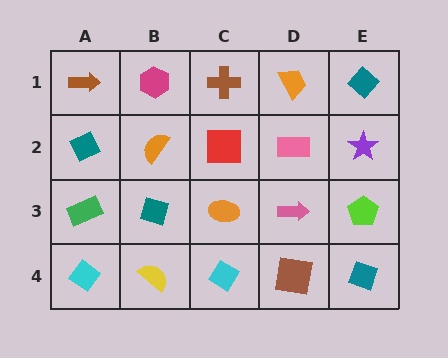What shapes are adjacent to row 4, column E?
A lime pentagon (row 3, column E), a brown square (row 4, column D).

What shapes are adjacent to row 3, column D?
A pink rectangle (row 2, column D), a brown square (row 4, column D), an orange ellipse (row 3, column C), a lime pentagon (row 3, column E).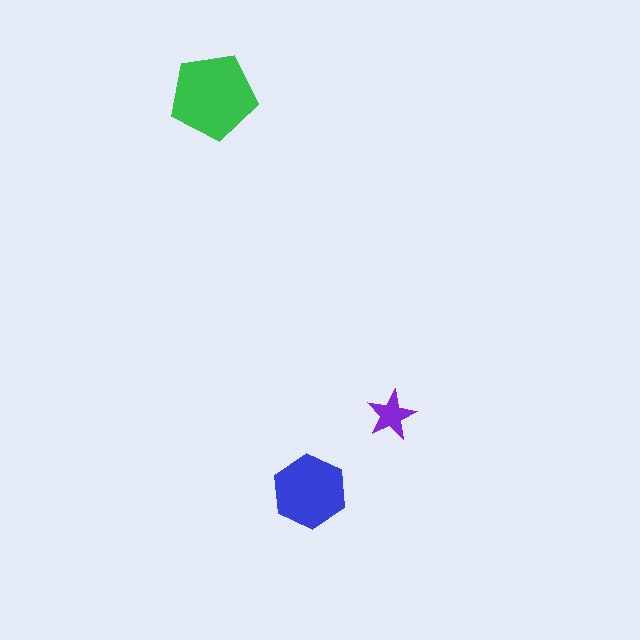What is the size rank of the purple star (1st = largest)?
3rd.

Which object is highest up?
The green pentagon is topmost.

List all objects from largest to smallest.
The green pentagon, the blue hexagon, the purple star.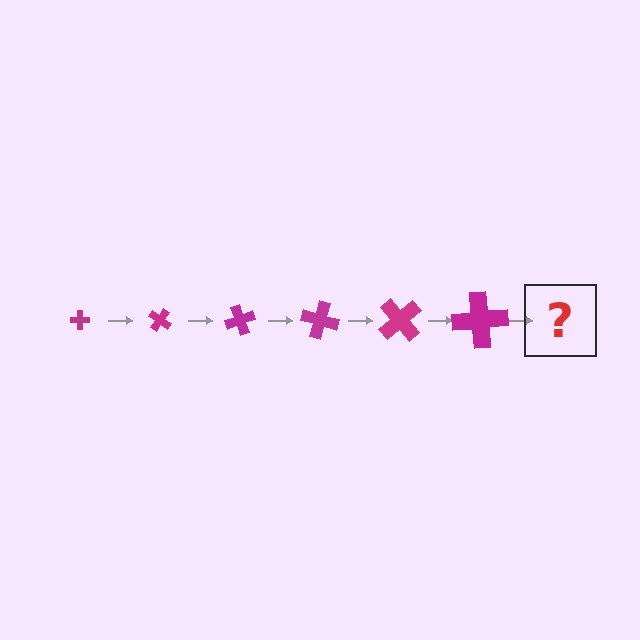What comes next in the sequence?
The next element should be a cross, larger than the previous one and rotated 210 degrees from the start.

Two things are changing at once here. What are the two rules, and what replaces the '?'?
The two rules are that the cross grows larger each step and it rotates 35 degrees each step. The '?' should be a cross, larger than the previous one and rotated 210 degrees from the start.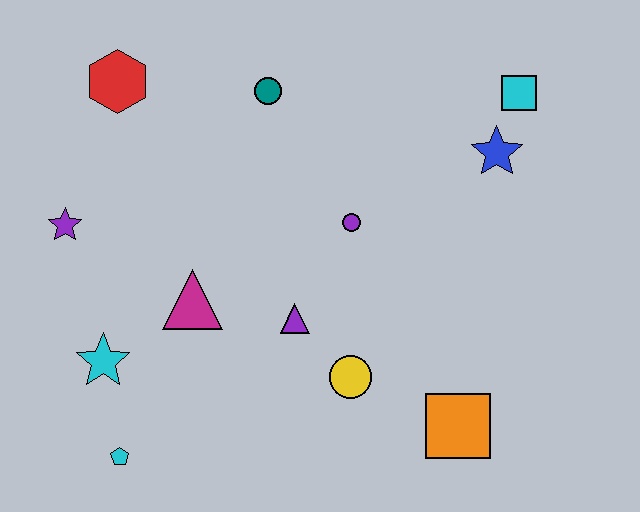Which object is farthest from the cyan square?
The cyan pentagon is farthest from the cyan square.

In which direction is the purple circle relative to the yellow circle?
The purple circle is above the yellow circle.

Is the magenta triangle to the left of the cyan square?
Yes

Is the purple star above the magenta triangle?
Yes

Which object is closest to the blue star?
The cyan square is closest to the blue star.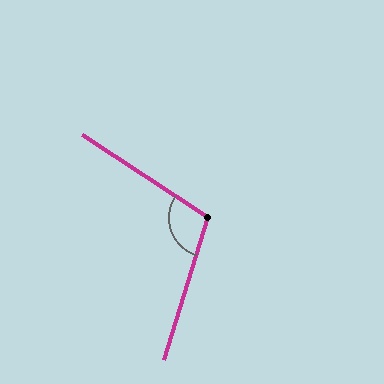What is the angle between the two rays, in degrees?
Approximately 106 degrees.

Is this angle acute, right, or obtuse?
It is obtuse.